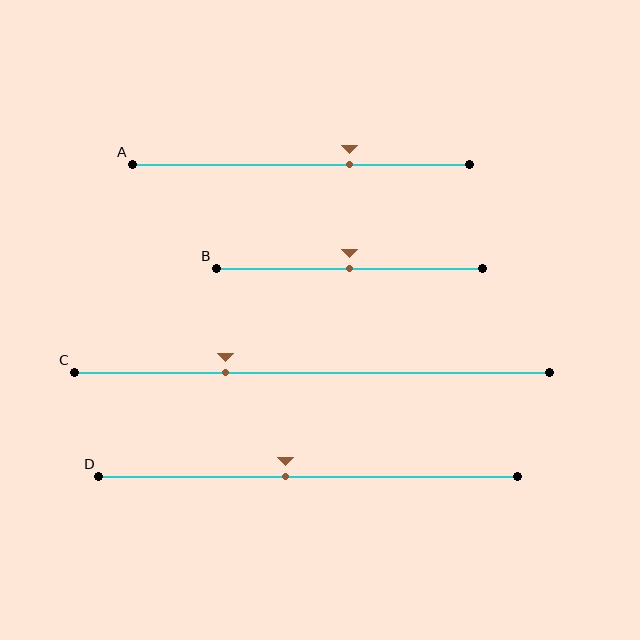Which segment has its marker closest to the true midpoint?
Segment B has its marker closest to the true midpoint.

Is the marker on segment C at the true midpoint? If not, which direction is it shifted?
No, the marker on segment C is shifted to the left by about 18% of the segment length.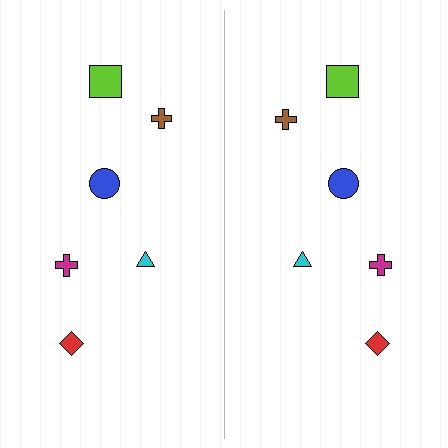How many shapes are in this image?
There are 12 shapes in this image.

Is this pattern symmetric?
Yes, this pattern has bilateral (reflection) symmetry.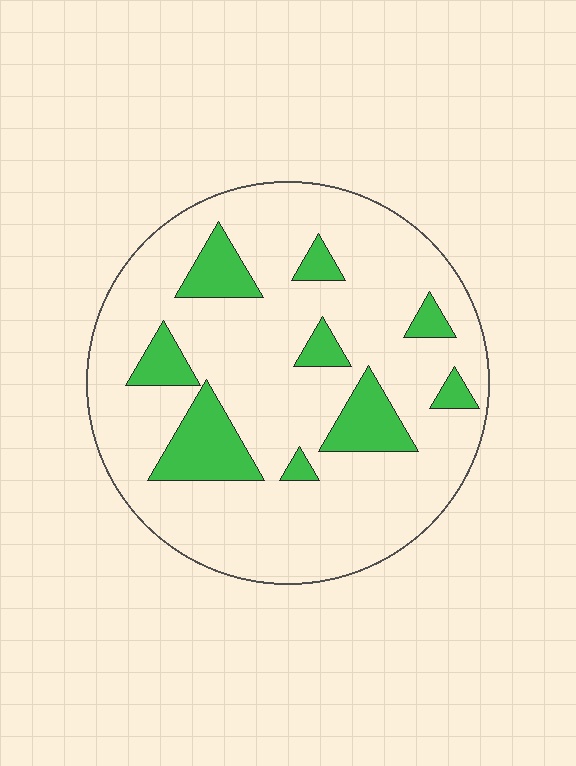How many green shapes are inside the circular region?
9.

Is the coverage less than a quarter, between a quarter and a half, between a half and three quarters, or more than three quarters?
Less than a quarter.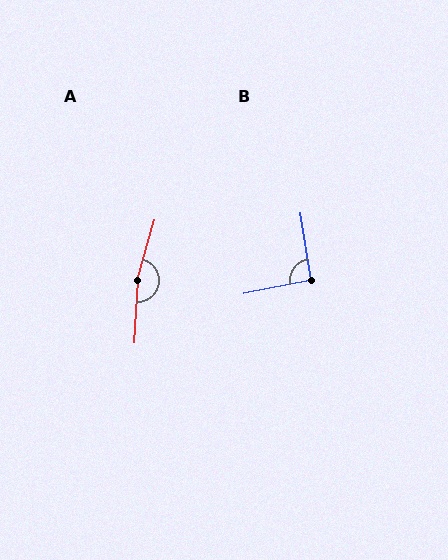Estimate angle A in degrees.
Approximately 167 degrees.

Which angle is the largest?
A, at approximately 167 degrees.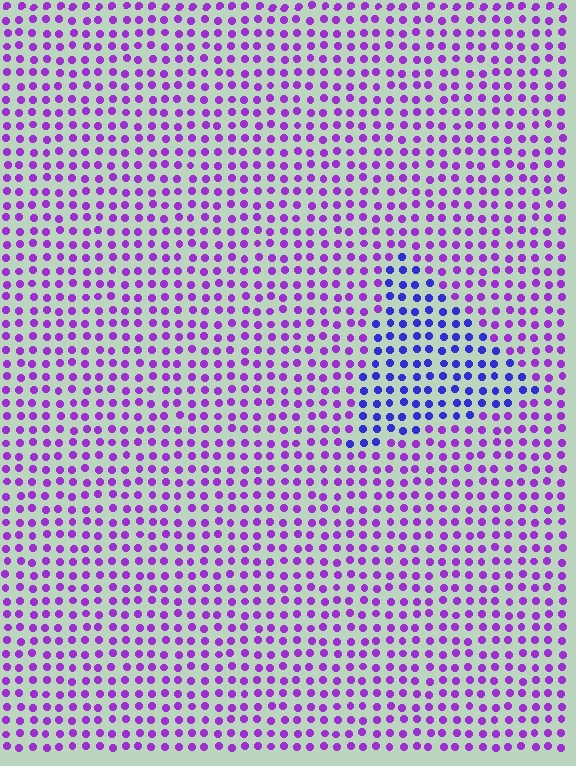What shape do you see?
I see a triangle.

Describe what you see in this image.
The image is filled with small purple elements in a uniform arrangement. A triangle-shaped region is visible where the elements are tinted to a slightly different hue, forming a subtle color boundary.